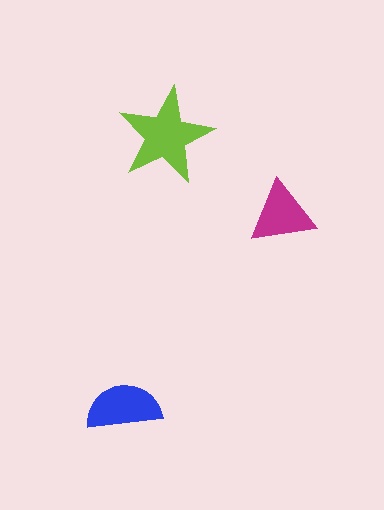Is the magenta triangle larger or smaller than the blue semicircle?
Smaller.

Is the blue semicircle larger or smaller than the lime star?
Smaller.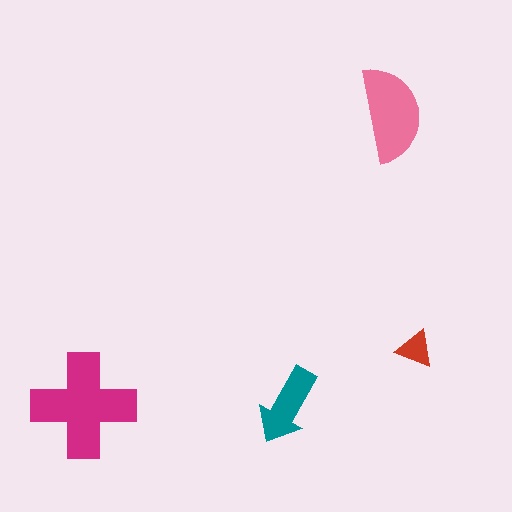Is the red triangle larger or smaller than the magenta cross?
Smaller.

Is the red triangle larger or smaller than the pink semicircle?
Smaller.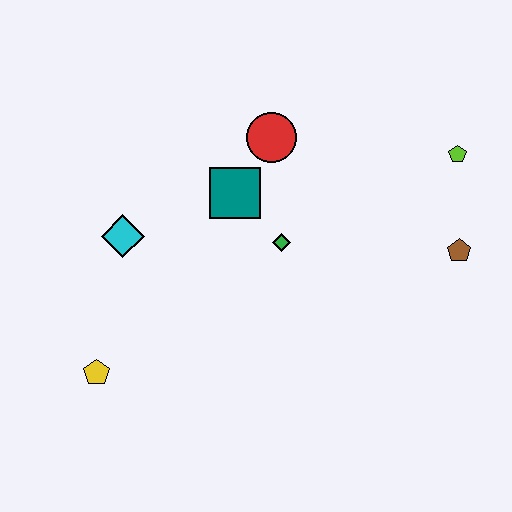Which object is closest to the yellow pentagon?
The cyan diamond is closest to the yellow pentagon.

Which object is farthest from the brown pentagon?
The yellow pentagon is farthest from the brown pentagon.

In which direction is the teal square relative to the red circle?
The teal square is below the red circle.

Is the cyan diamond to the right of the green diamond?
No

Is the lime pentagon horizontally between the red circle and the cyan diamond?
No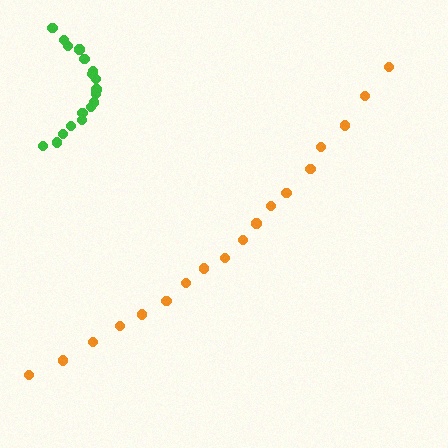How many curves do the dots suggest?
There are 2 distinct paths.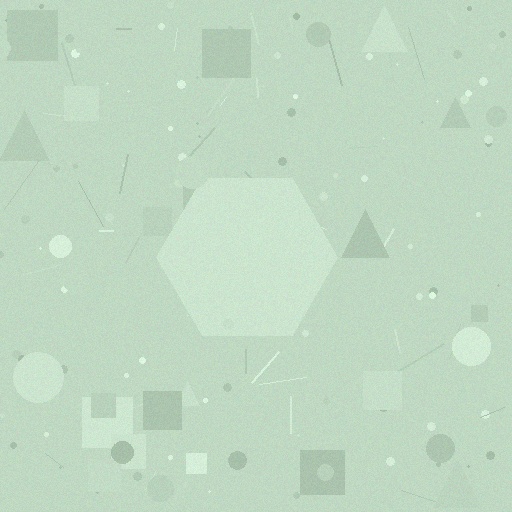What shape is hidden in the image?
A hexagon is hidden in the image.